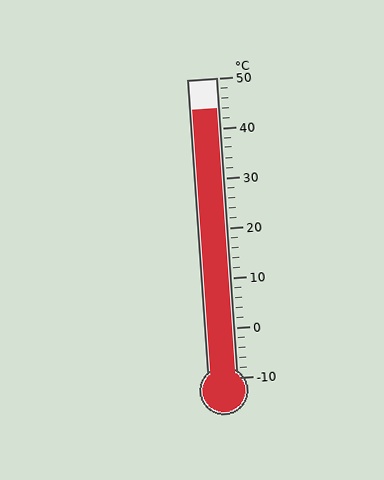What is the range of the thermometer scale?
The thermometer scale ranges from -10°C to 50°C.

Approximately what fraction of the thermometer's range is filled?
The thermometer is filled to approximately 90% of its range.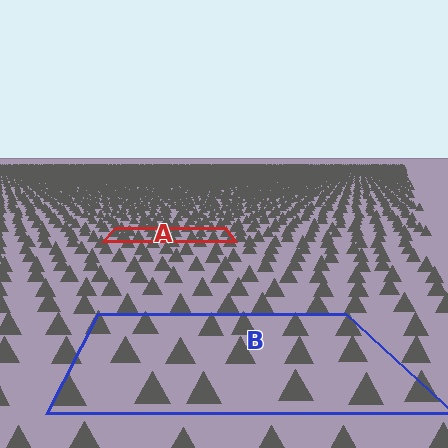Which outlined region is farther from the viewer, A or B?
Region A is farther from the viewer — the texture elements inside it appear smaller and more densely packed.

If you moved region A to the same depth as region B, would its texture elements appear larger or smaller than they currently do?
They would appear larger. At a closer depth, the same texture elements are projected at a bigger on-screen size.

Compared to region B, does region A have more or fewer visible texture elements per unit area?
Region A has more texture elements per unit area — they are packed more densely because it is farther away.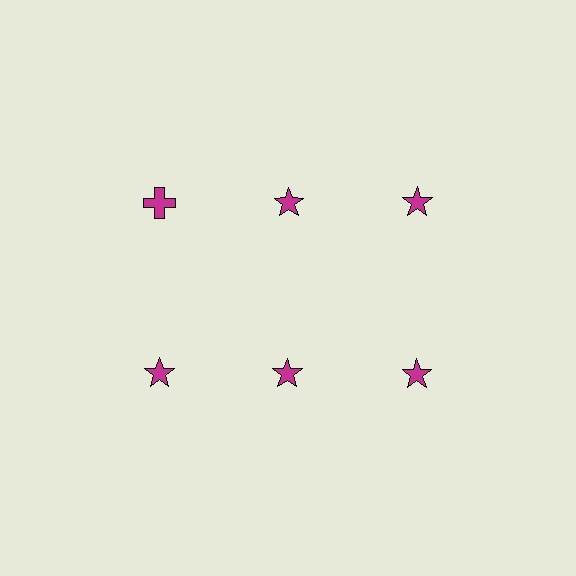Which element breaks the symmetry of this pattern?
The magenta cross in the top row, leftmost column breaks the symmetry. All other shapes are magenta stars.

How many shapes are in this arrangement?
There are 6 shapes arranged in a grid pattern.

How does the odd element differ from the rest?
It has a different shape: cross instead of star.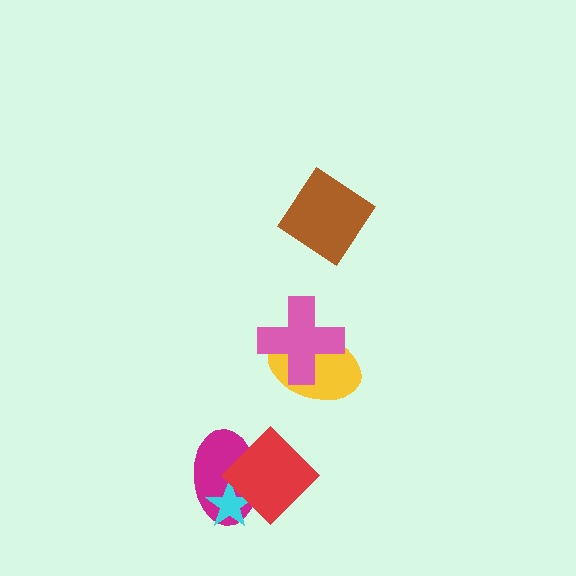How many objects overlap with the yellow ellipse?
1 object overlaps with the yellow ellipse.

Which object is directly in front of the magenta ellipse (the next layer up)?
The cyan star is directly in front of the magenta ellipse.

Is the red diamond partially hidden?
No, no other shape covers it.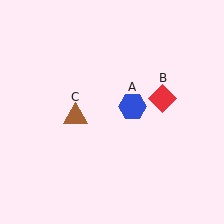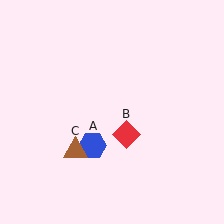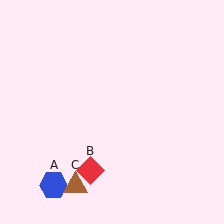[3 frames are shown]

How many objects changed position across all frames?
3 objects changed position: blue hexagon (object A), red diamond (object B), brown triangle (object C).